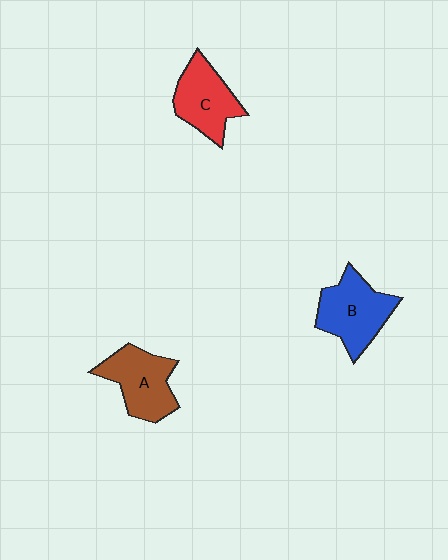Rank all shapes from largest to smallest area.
From largest to smallest: B (blue), A (brown), C (red).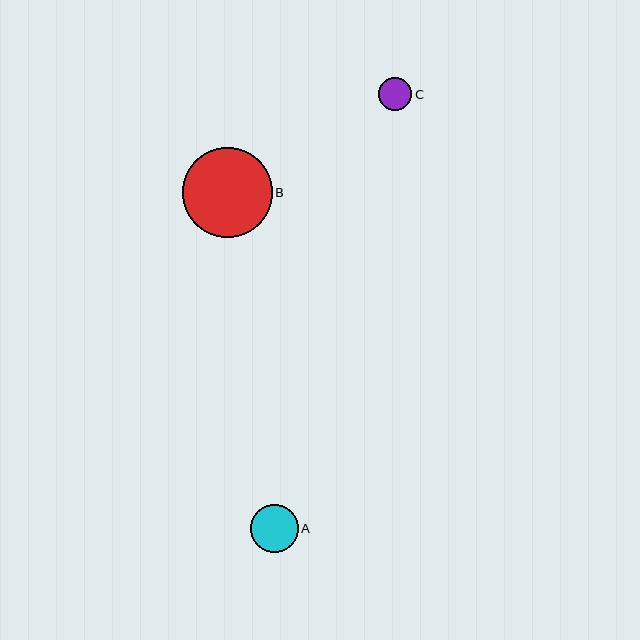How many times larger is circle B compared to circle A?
Circle B is approximately 1.9 times the size of circle A.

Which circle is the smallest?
Circle C is the smallest with a size of approximately 33 pixels.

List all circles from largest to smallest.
From largest to smallest: B, A, C.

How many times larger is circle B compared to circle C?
Circle B is approximately 2.7 times the size of circle C.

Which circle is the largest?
Circle B is the largest with a size of approximately 90 pixels.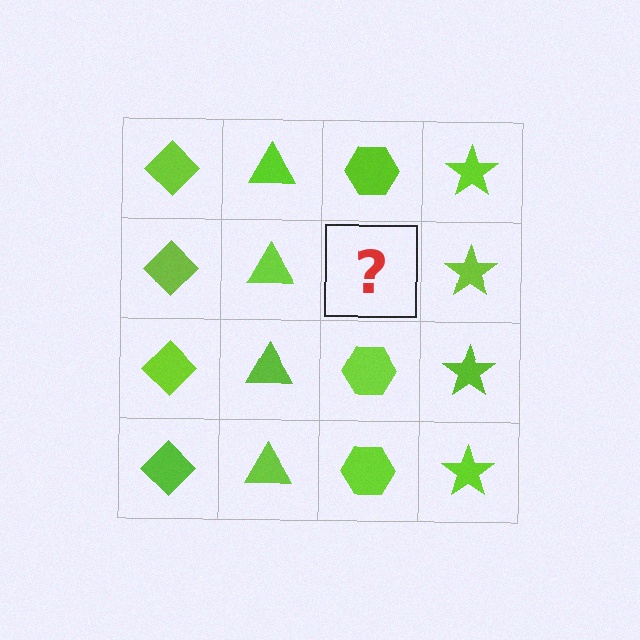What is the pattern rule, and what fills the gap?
The rule is that each column has a consistent shape. The gap should be filled with a lime hexagon.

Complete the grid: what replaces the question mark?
The question mark should be replaced with a lime hexagon.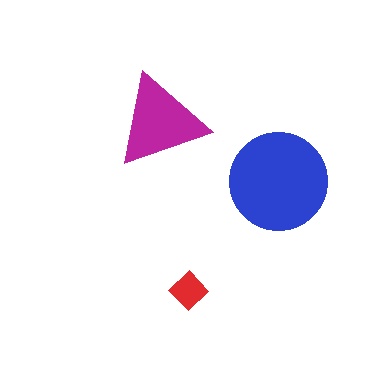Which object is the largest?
The blue circle.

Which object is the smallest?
The red diamond.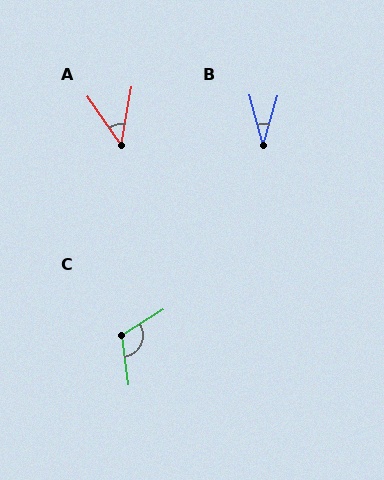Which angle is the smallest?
B, at approximately 31 degrees.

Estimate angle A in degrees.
Approximately 45 degrees.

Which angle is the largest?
C, at approximately 114 degrees.